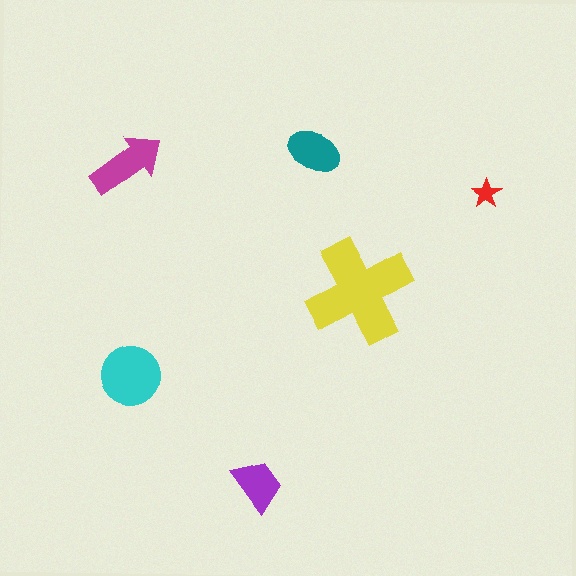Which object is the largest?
The yellow cross.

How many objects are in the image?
There are 6 objects in the image.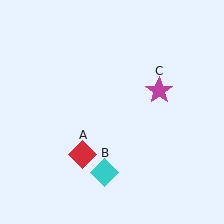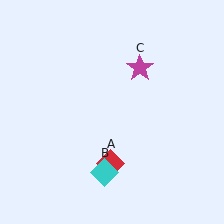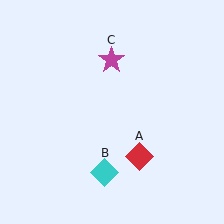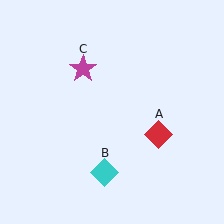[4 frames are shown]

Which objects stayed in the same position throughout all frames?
Cyan diamond (object B) remained stationary.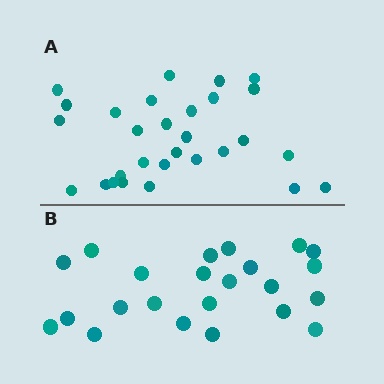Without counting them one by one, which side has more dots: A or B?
Region A (the top region) has more dots.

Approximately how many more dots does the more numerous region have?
Region A has about 6 more dots than region B.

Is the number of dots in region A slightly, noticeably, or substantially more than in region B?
Region A has noticeably more, but not dramatically so. The ratio is roughly 1.3 to 1.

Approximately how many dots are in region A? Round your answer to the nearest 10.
About 30 dots. (The exact count is 29, which rounds to 30.)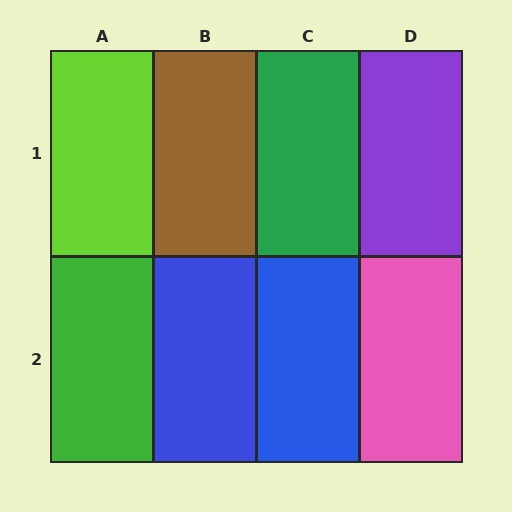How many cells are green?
2 cells are green.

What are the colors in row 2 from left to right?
Green, blue, blue, pink.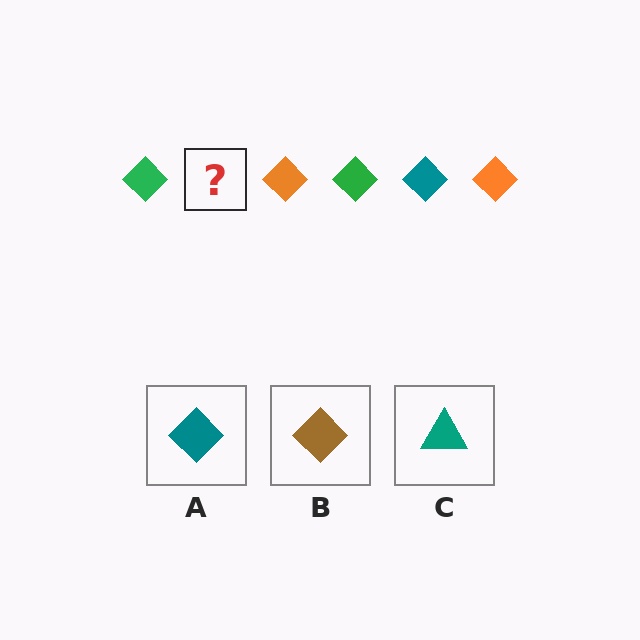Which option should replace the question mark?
Option A.